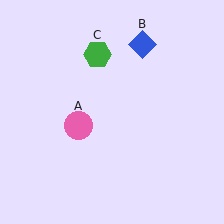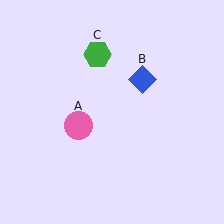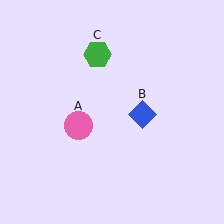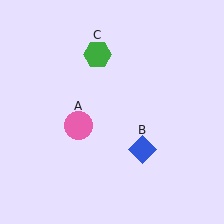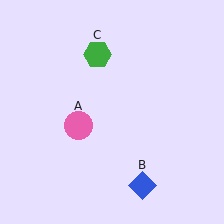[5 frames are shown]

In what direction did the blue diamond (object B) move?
The blue diamond (object B) moved down.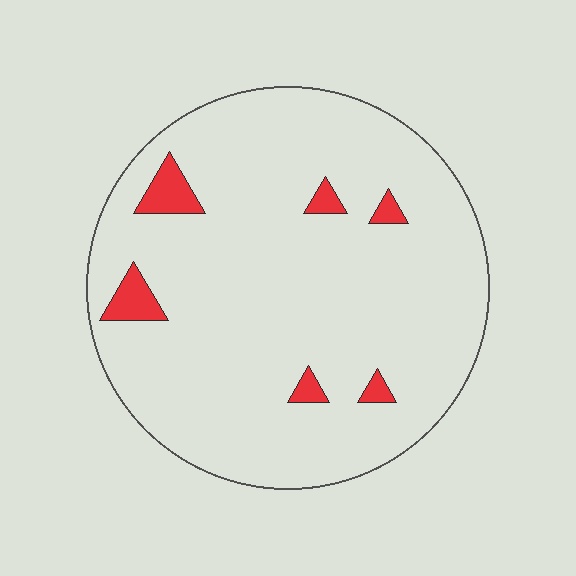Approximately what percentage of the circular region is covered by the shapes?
Approximately 5%.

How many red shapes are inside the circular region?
6.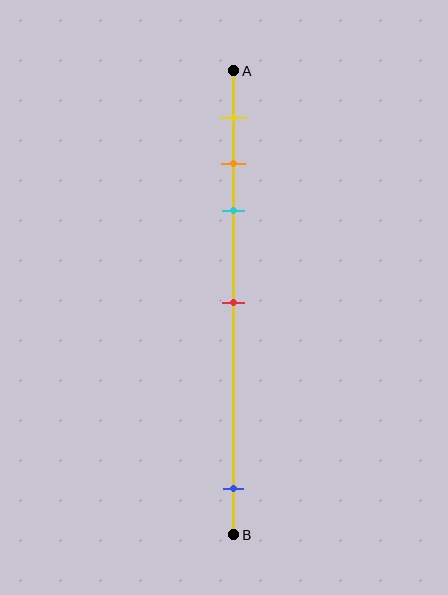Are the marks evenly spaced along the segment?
No, the marks are not evenly spaced.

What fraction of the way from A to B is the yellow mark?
The yellow mark is approximately 10% (0.1) of the way from A to B.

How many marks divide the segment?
There are 5 marks dividing the segment.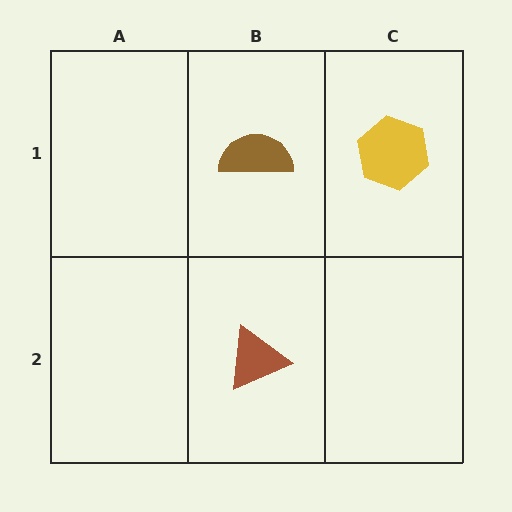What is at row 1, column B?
A brown semicircle.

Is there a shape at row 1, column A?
No, that cell is empty.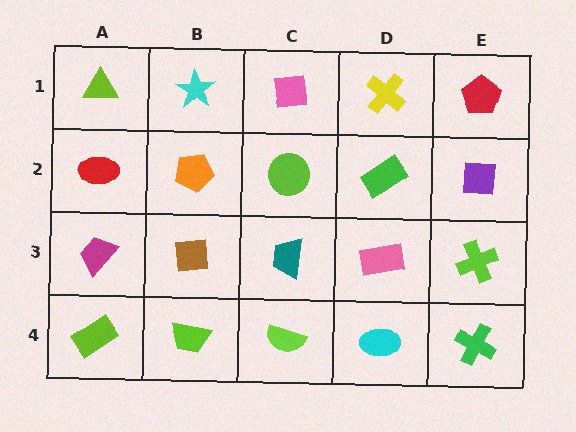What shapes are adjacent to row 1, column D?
A green rectangle (row 2, column D), a pink square (row 1, column C), a red pentagon (row 1, column E).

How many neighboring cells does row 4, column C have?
3.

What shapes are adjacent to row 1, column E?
A purple square (row 2, column E), a yellow cross (row 1, column D).